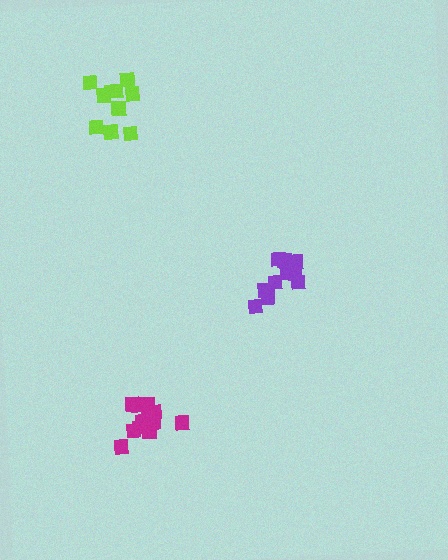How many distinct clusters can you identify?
There are 3 distinct clusters.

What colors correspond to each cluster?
The clusters are colored: purple, lime, magenta.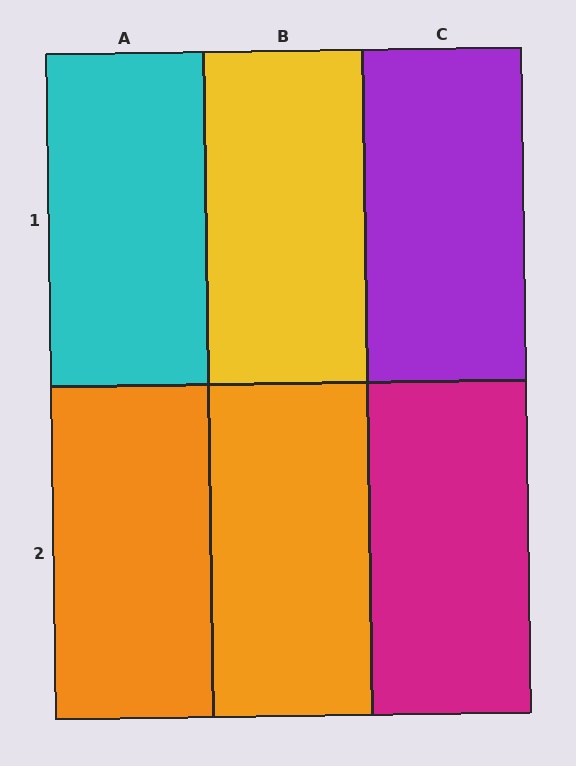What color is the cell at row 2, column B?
Orange.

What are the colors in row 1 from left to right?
Cyan, yellow, purple.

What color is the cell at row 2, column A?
Orange.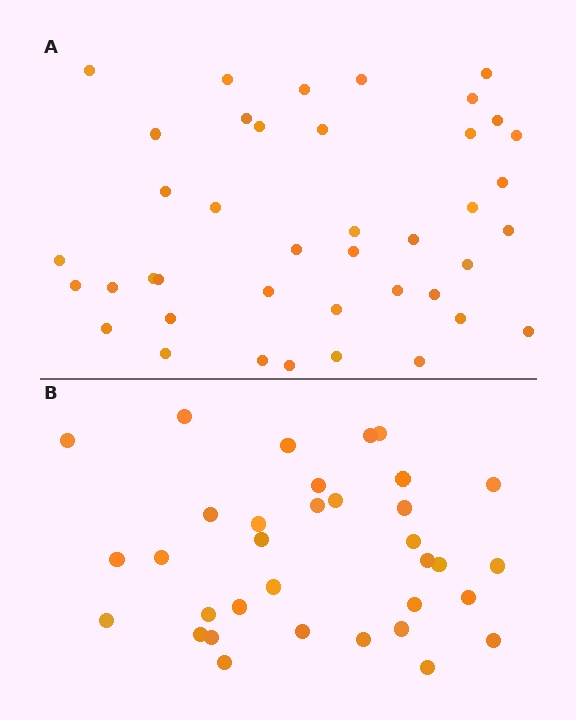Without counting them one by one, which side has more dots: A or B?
Region A (the top region) has more dots.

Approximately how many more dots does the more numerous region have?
Region A has roughly 8 or so more dots than region B.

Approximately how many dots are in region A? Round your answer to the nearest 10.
About 40 dots. (The exact count is 41, which rounds to 40.)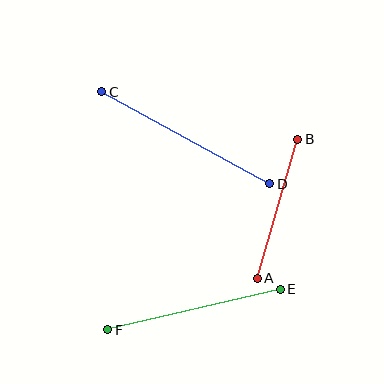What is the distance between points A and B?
The distance is approximately 145 pixels.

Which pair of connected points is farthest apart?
Points C and D are farthest apart.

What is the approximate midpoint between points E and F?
The midpoint is at approximately (194, 309) pixels.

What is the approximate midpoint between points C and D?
The midpoint is at approximately (186, 138) pixels.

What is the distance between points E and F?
The distance is approximately 177 pixels.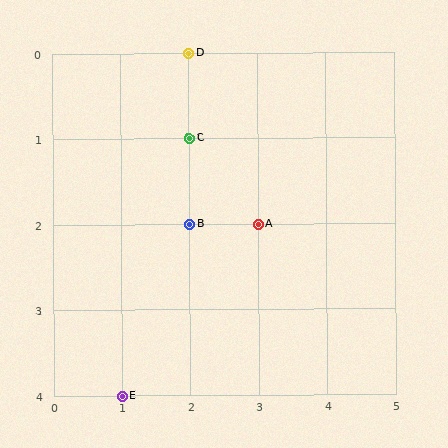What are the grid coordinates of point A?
Point A is at grid coordinates (3, 2).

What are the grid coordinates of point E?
Point E is at grid coordinates (1, 4).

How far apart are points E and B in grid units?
Points E and B are 1 column and 2 rows apart (about 2.2 grid units diagonally).